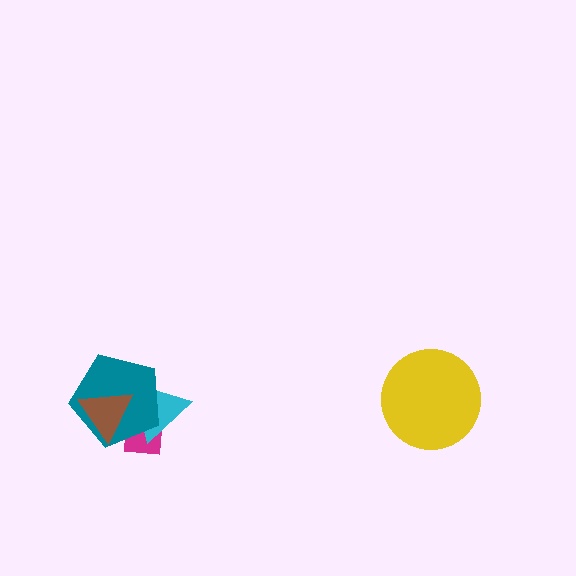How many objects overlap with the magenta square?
3 objects overlap with the magenta square.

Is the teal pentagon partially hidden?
Yes, it is partially covered by another shape.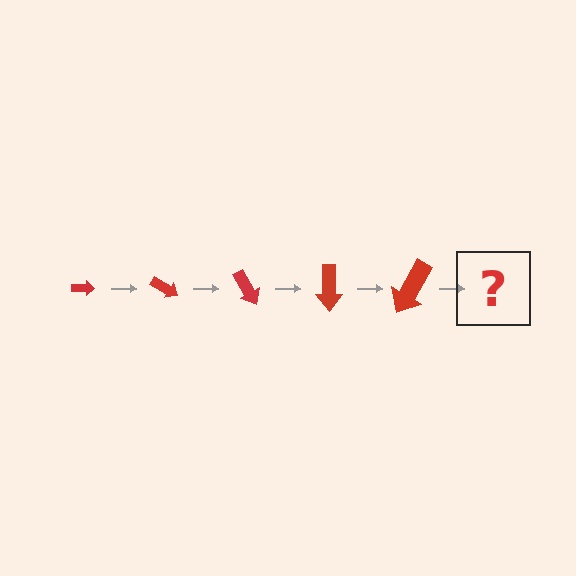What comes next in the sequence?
The next element should be an arrow, larger than the previous one and rotated 150 degrees from the start.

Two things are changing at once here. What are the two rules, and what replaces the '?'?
The two rules are that the arrow grows larger each step and it rotates 30 degrees each step. The '?' should be an arrow, larger than the previous one and rotated 150 degrees from the start.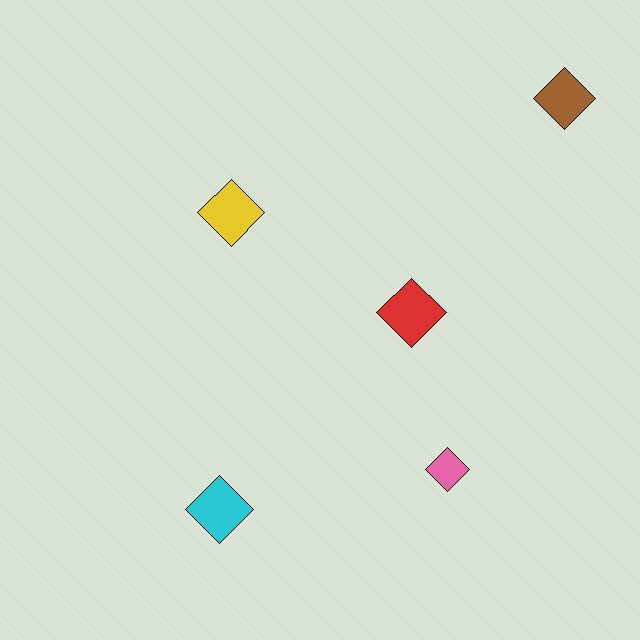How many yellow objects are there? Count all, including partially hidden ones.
There is 1 yellow object.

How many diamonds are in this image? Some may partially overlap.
There are 5 diamonds.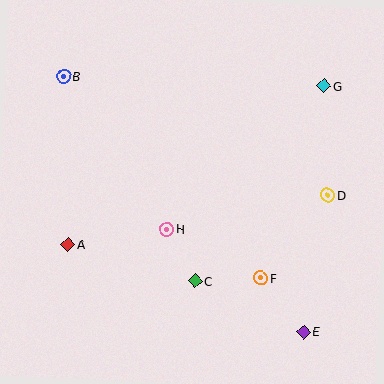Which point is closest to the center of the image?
Point H at (167, 229) is closest to the center.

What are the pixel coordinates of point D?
Point D is at (328, 195).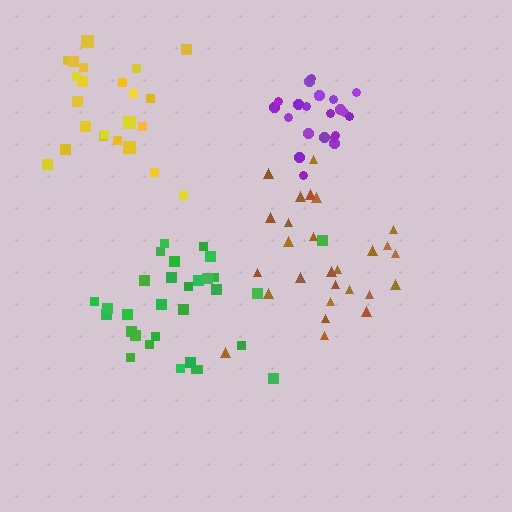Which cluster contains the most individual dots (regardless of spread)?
Green (31).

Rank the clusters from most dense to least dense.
purple, green, brown, yellow.